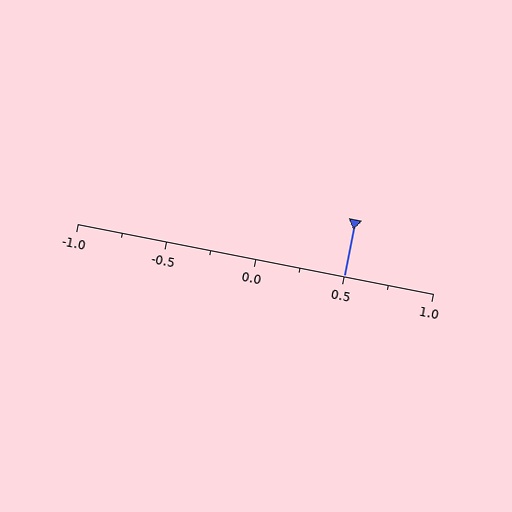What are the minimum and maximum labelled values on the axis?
The axis runs from -1.0 to 1.0.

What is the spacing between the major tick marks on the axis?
The major ticks are spaced 0.5 apart.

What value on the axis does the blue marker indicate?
The marker indicates approximately 0.5.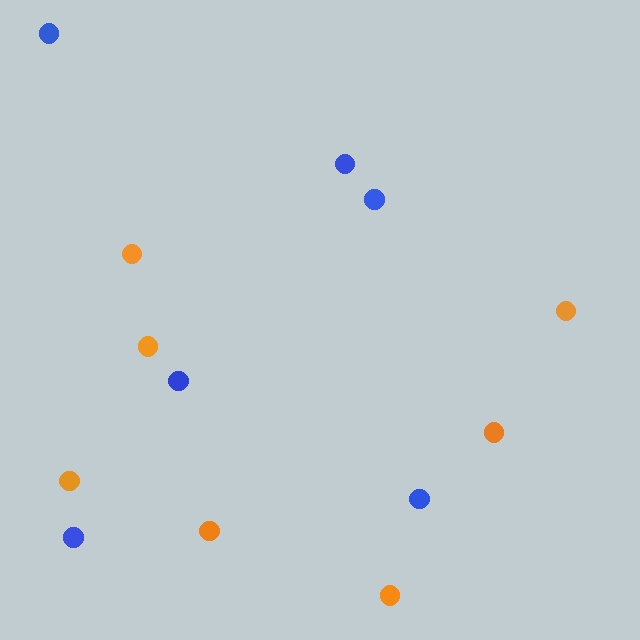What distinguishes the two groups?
There are 2 groups: one group of orange circles (7) and one group of blue circles (6).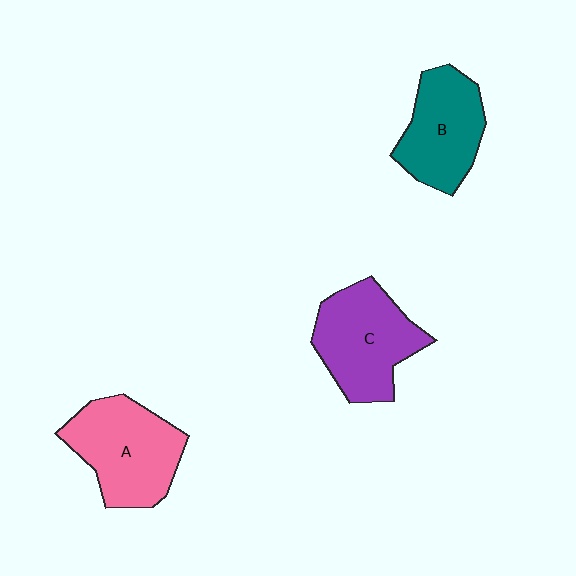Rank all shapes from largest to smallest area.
From largest to smallest: A (pink), C (purple), B (teal).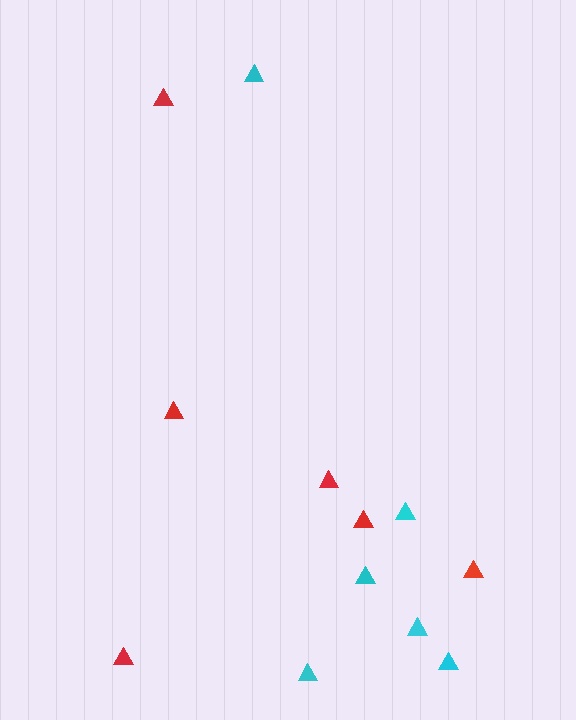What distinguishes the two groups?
There are 2 groups: one group of cyan triangles (6) and one group of red triangles (6).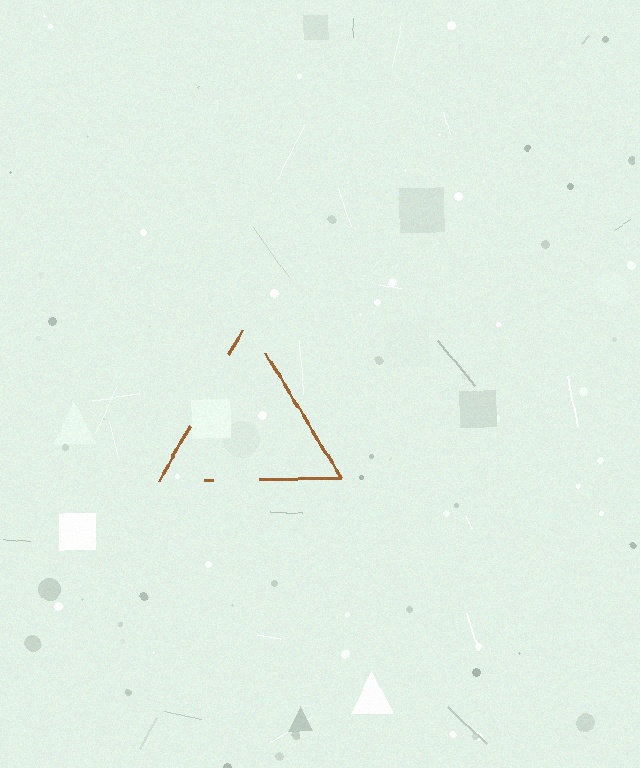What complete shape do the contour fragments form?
The contour fragments form a triangle.